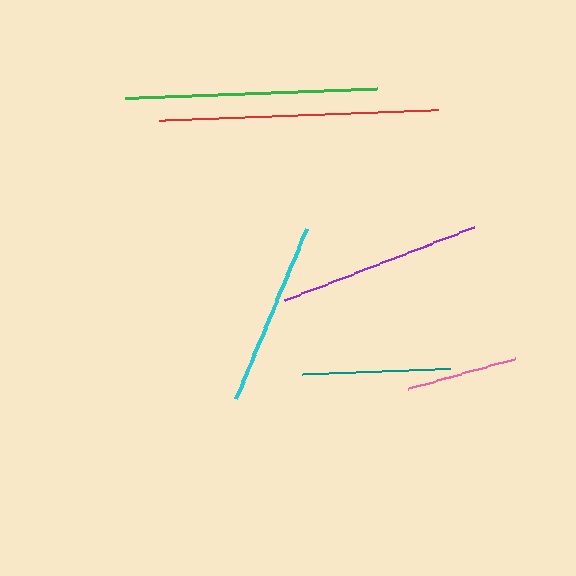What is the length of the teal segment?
The teal segment is approximately 148 pixels long.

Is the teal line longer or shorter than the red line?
The red line is longer than the teal line.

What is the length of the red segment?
The red segment is approximately 280 pixels long.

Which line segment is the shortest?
The pink line is the shortest at approximately 111 pixels.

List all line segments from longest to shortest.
From longest to shortest: red, green, purple, cyan, teal, pink.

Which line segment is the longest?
The red line is the longest at approximately 280 pixels.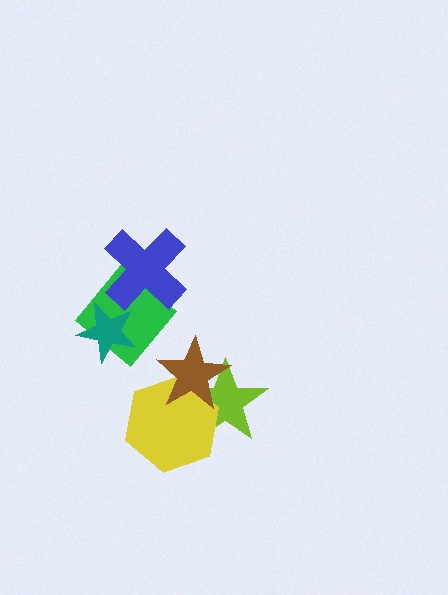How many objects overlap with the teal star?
1 object overlaps with the teal star.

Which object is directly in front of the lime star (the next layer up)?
The yellow hexagon is directly in front of the lime star.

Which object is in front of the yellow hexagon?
The brown star is in front of the yellow hexagon.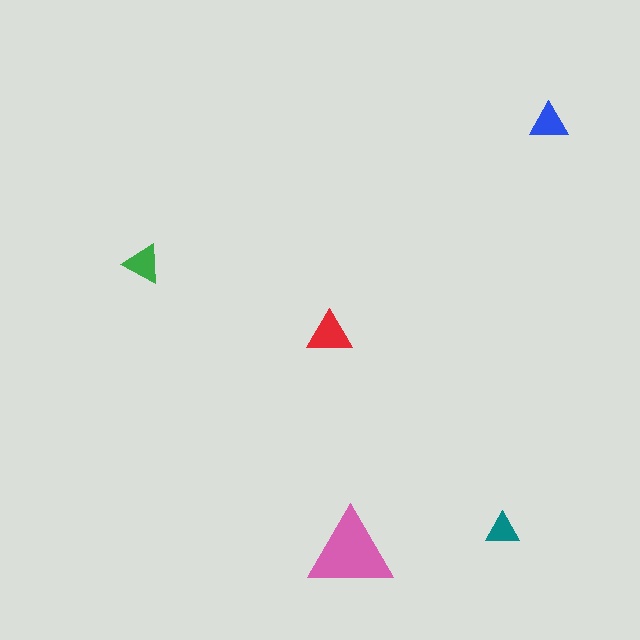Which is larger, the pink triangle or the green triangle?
The pink one.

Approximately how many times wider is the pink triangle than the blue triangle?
About 2 times wider.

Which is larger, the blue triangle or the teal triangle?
The blue one.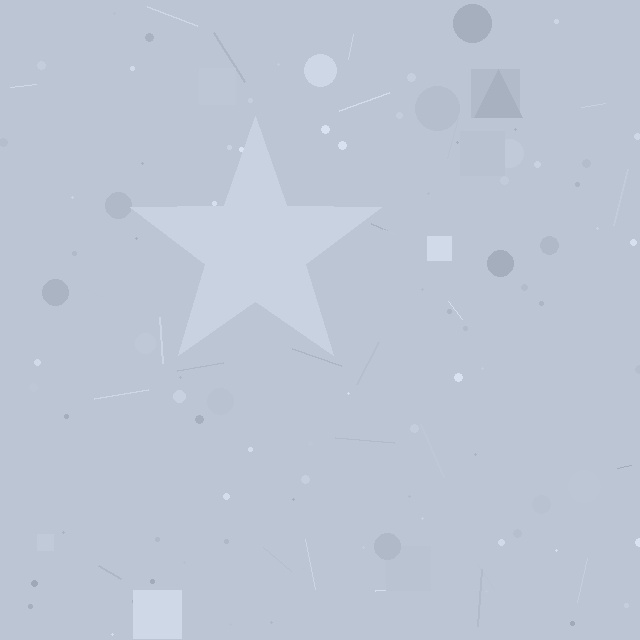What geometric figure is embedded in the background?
A star is embedded in the background.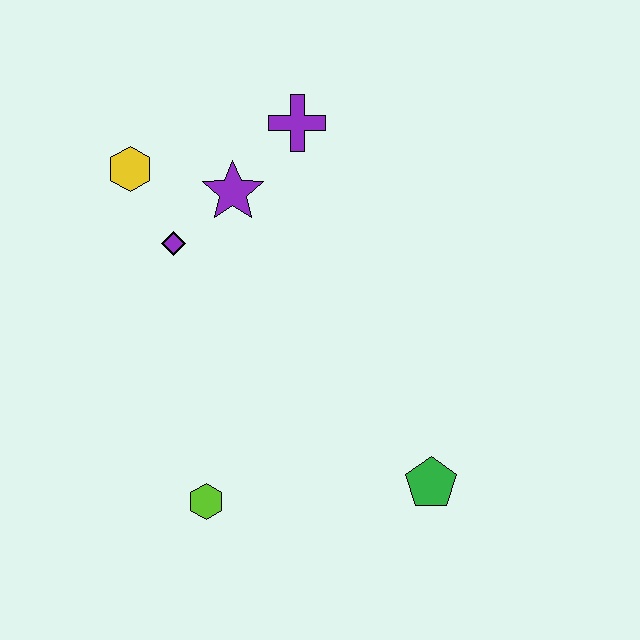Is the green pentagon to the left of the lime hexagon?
No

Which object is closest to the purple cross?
The purple star is closest to the purple cross.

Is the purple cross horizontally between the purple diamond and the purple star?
No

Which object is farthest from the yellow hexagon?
The green pentagon is farthest from the yellow hexagon.